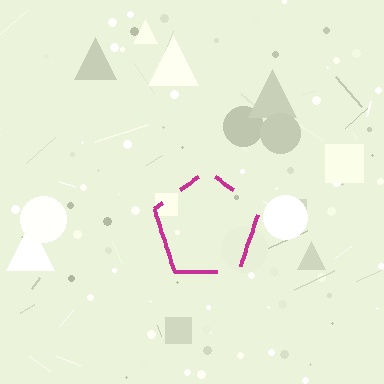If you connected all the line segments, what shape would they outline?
They would outline a pentagon.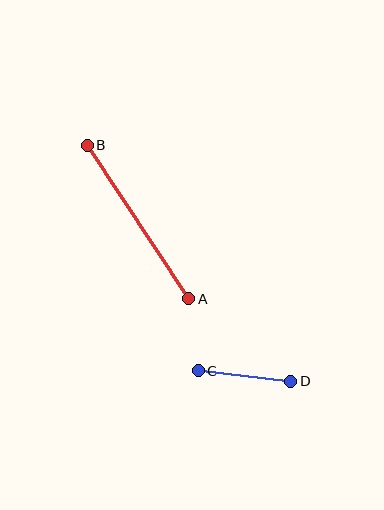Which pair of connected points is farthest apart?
Points A and B are farthest apart.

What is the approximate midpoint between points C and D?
The midpoint is at approximately (245, 376) pixels.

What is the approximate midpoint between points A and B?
The midpoint is at approximately (138, 222) pixels.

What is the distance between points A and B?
The distance is approximately 184 pixels.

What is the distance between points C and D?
The distance is approximately 93 pixels.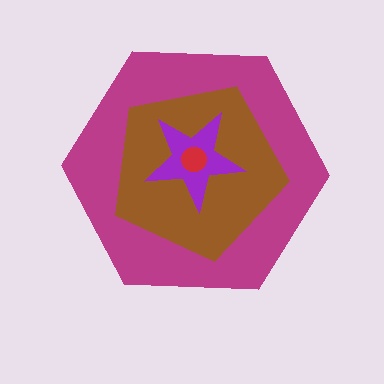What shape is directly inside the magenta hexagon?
The brown pentagon.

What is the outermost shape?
The magenta hexagon.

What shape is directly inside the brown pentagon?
The purple star.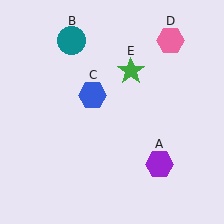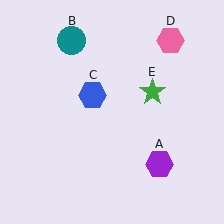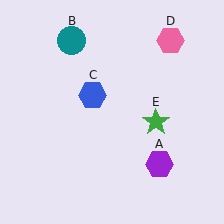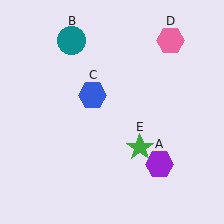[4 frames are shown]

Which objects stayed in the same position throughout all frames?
Purple hexagon (object A) and teal circle (object B) and blue hexagon (object C) and pink hexagon (object D) remained stationary.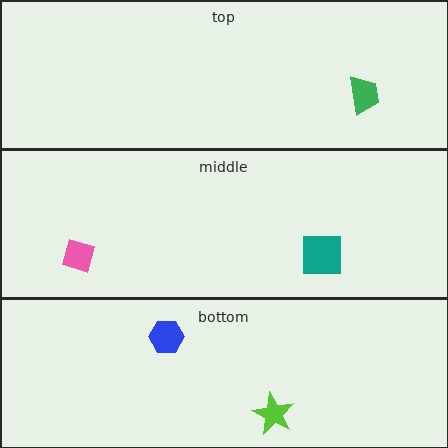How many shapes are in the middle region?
2.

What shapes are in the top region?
The green trapezoid.